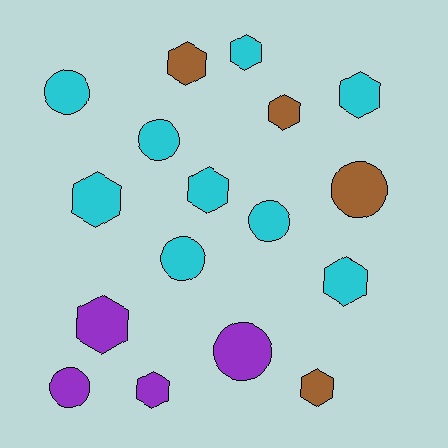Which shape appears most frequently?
Hexagon, with 10 objects.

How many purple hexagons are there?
There are 2 purple hexagons.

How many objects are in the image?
There are 17 objects.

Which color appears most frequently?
Cyan, with 9 objects.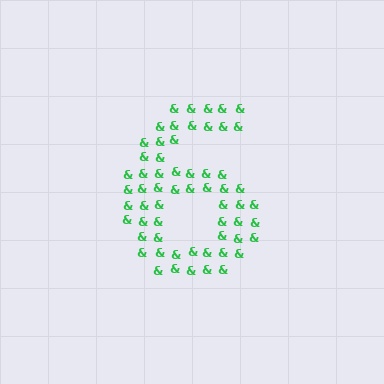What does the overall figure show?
The overall figure shows the digit 6.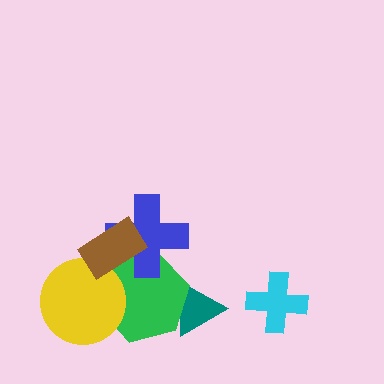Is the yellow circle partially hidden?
Yes, it is partially covered by another shape.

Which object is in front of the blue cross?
The brown rectangle is in front of the blue cross.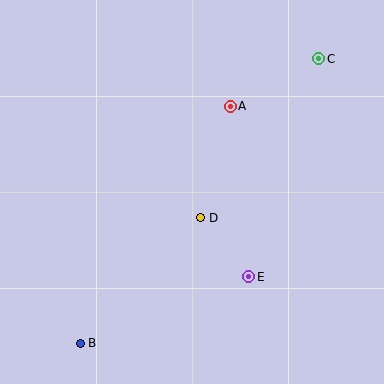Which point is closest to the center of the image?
Point D at (201, 218) is closest to the center.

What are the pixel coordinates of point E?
Point E is at (249, 277).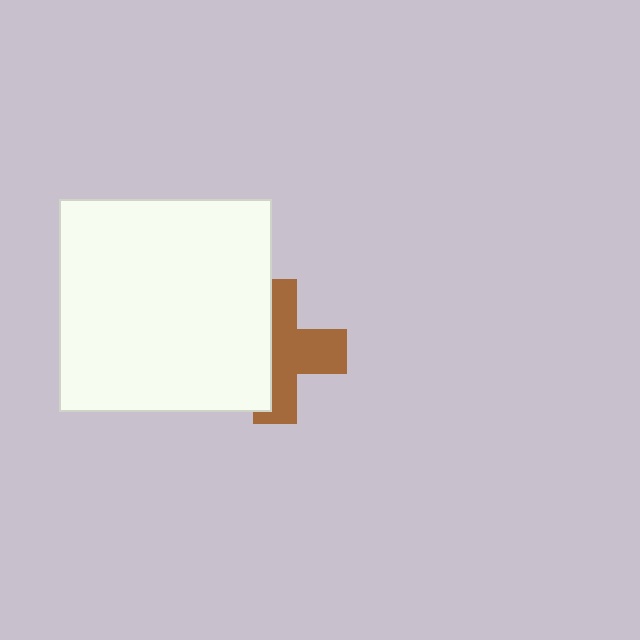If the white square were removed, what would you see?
You would see the complete brown cross.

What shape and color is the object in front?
The object in front is a white square.